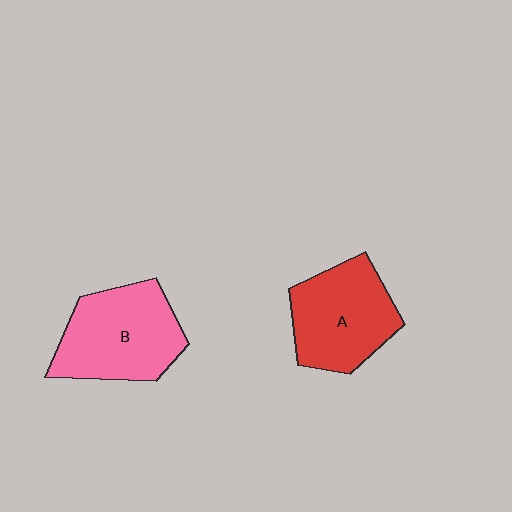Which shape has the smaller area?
Shape A (red).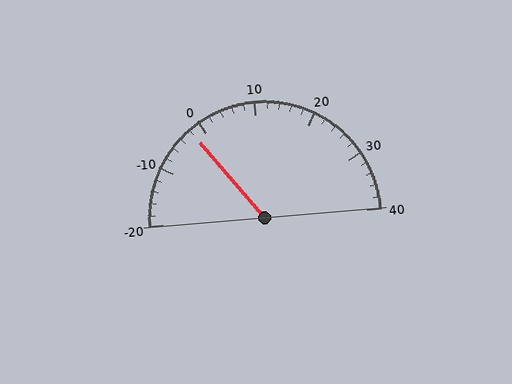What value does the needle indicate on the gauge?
The needle indicates approximately -2.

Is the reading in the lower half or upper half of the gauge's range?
The reading is in the lower half of the range (-20 to 40).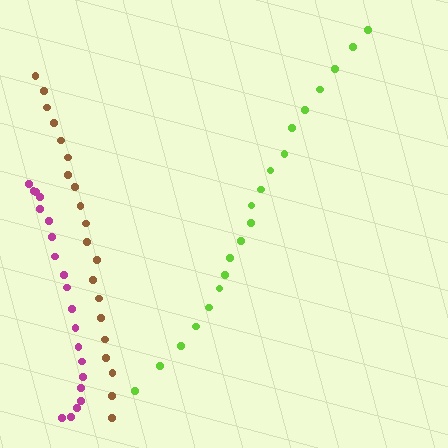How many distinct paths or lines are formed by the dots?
There are 3 distinct paths.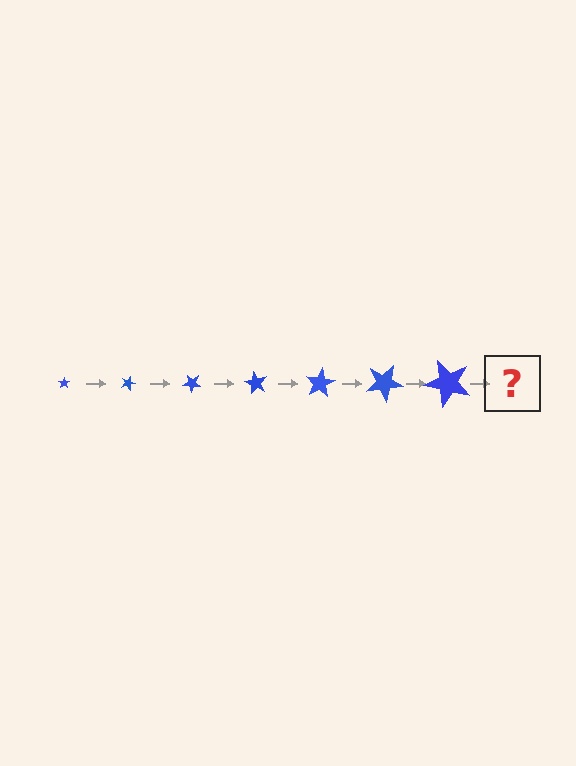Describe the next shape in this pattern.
It should be a star, larger than the previous one and rotated 140 degrees from the start.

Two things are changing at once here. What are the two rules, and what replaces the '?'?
The two rules are that the star grows larger each step and it rotates 20 degrees each step. The '?' should be a star, larger than the previous one and rotated 140 degrees from the start.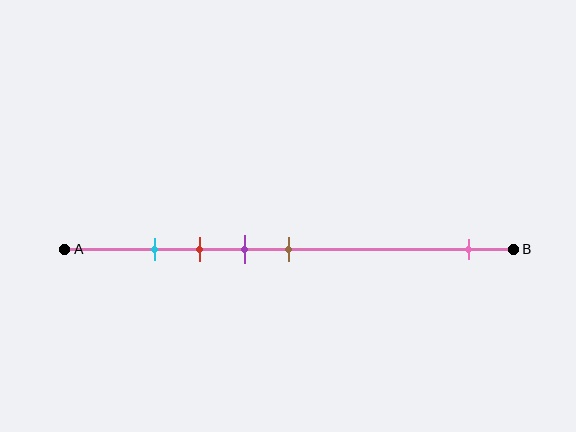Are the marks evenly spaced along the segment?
No, the marks are not evenly spaced.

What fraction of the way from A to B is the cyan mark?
The cyan mark is approximately 20% (0.2) of the way from A to B.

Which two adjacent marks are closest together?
The cyan and red marks are the closest adjacent pair.